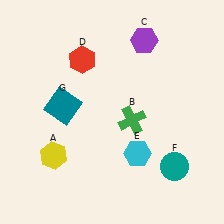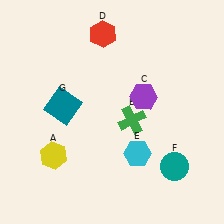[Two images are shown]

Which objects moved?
The objects that moved are: the purple hexagon (C), the red hexagon (D).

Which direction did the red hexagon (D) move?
The red hexagon (D) moved up.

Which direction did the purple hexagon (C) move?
The purple hexagon (C) moved down.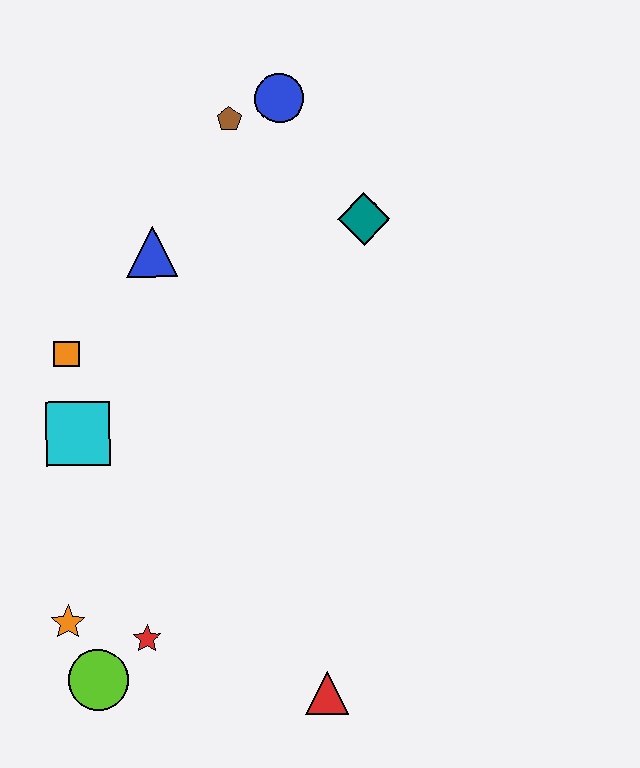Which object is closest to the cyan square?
The orange square is closest to the cyan square.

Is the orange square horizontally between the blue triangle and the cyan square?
No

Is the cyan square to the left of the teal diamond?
Yes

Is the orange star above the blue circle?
No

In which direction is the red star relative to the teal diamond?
The red star is below the teal diamond.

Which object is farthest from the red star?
The blue circle is farthest from the red star.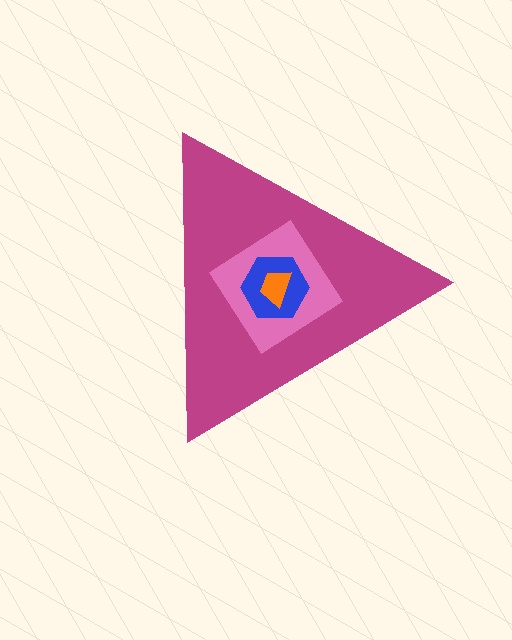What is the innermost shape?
The orange trapezoid.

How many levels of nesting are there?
4.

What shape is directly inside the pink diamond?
The blue hexagon.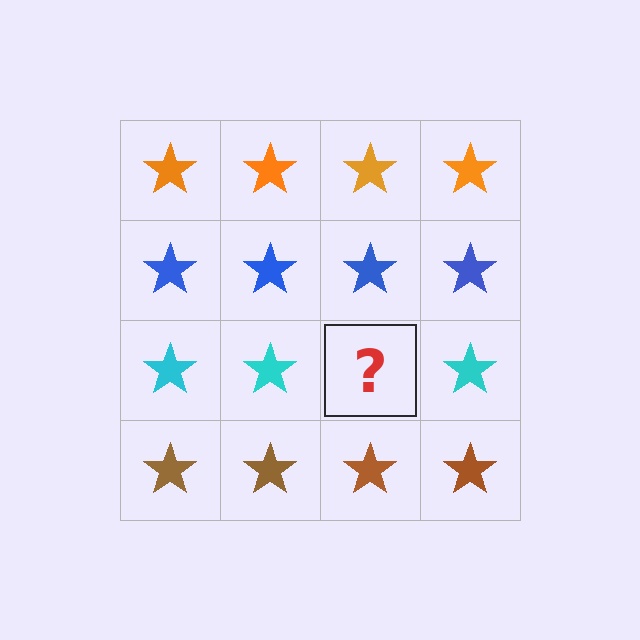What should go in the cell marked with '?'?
The missing cell should contain a cyan star.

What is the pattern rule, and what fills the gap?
The rule is that each row has a consistent color. The gap should be filled with a cyan star.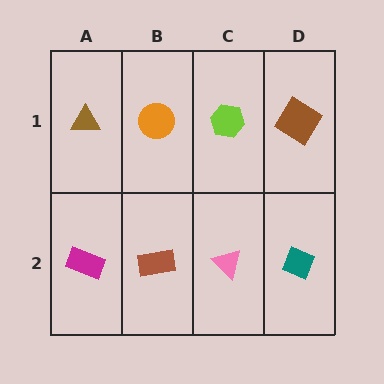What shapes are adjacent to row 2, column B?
An orange circle (row 1, column B), a magenta rectangle (row 2, column A), a pink triangle (row 2, column C).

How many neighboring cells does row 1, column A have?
2.